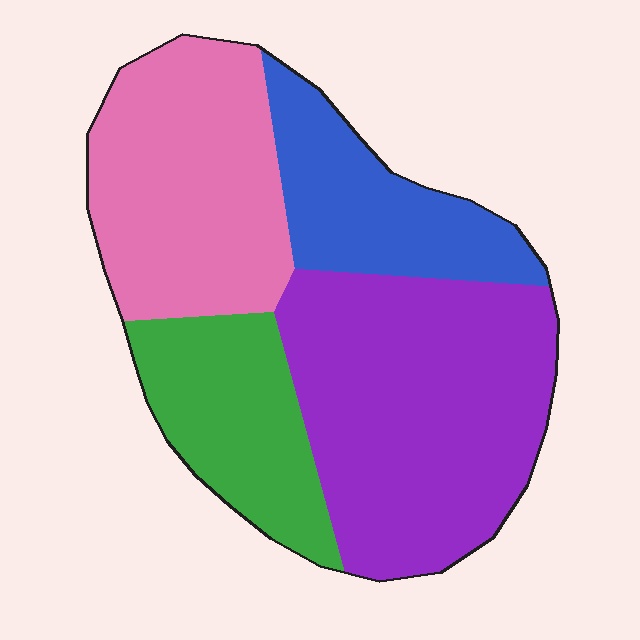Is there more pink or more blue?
Pink.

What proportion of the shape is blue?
Blue covers around 15% of the shape.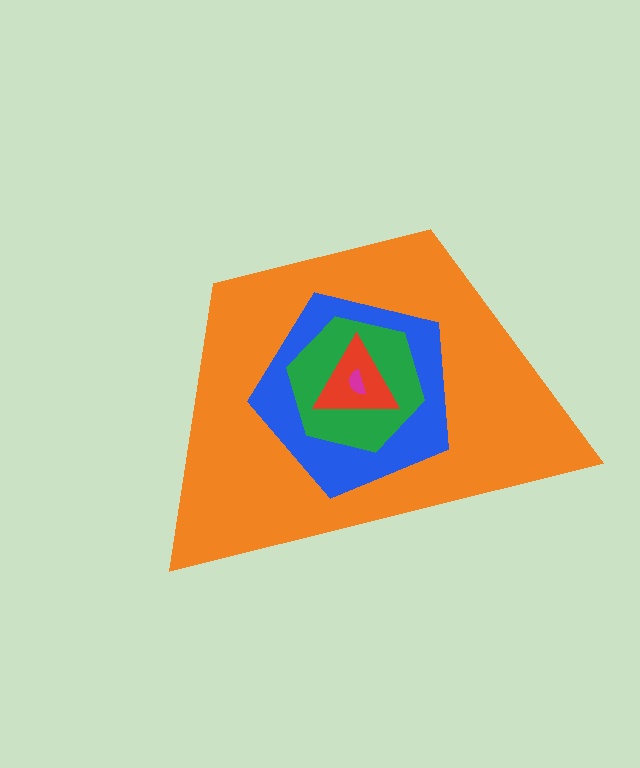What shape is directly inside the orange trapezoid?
The blue pentagon.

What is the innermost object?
The magenta semicircle.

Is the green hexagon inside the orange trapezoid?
Yes.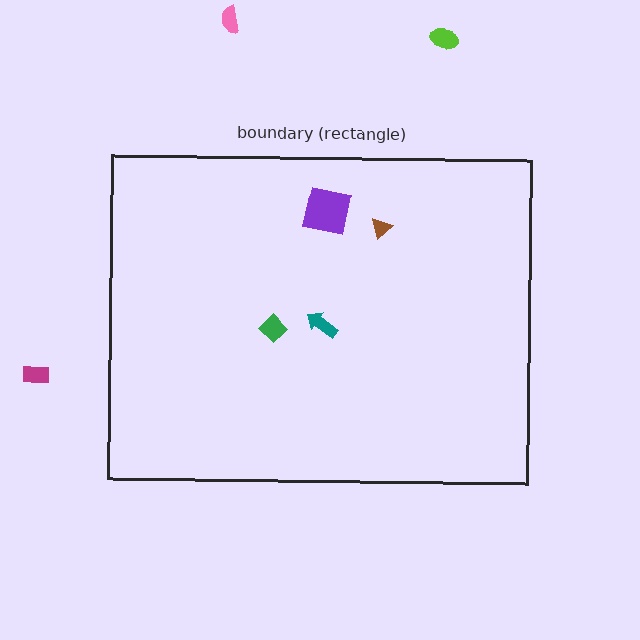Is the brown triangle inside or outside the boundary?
Inside.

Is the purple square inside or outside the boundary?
Inside.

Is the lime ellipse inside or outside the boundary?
Outside.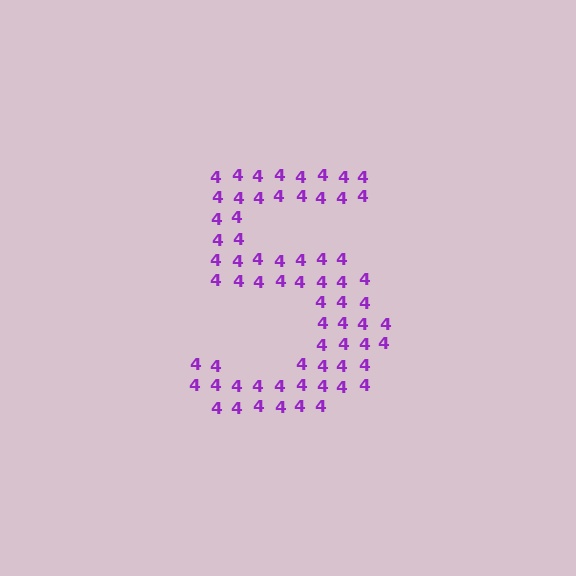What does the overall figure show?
The overall figure shows the digit 5.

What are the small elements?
The small elements are digit 4's.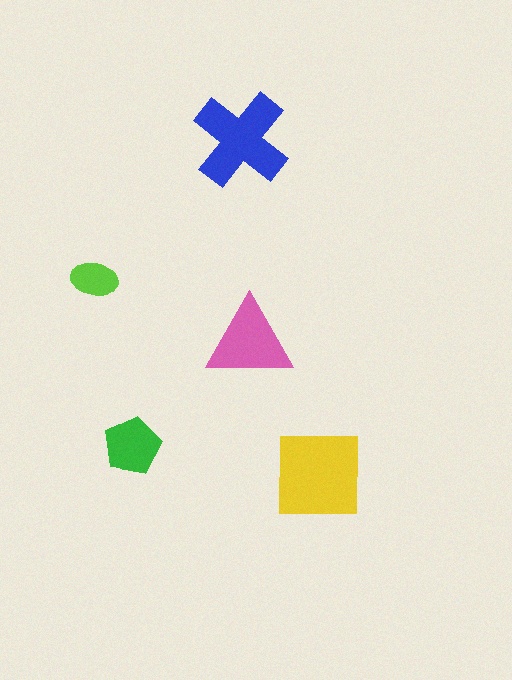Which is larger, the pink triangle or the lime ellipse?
The pink triangle.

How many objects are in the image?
There are 5 objects in the image.